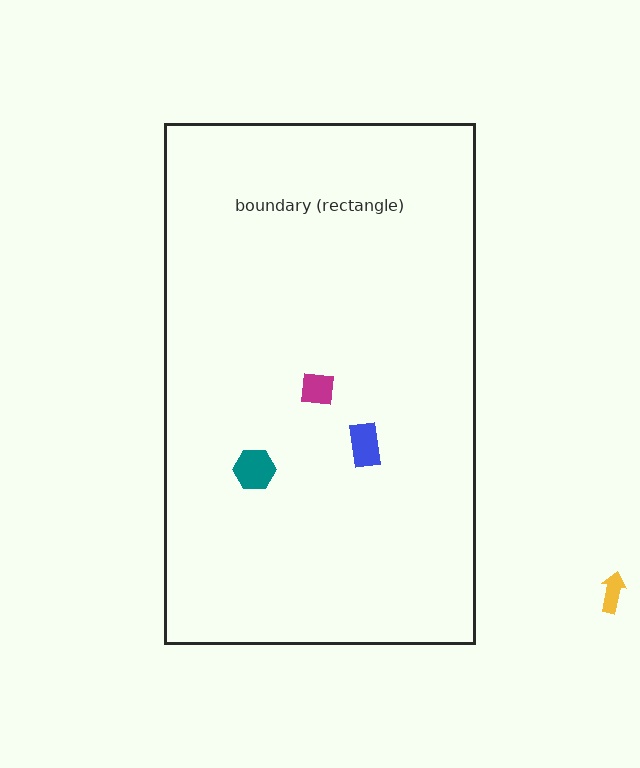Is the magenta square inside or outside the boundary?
Inside.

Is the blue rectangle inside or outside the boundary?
Inside.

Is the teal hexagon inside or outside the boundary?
Inside.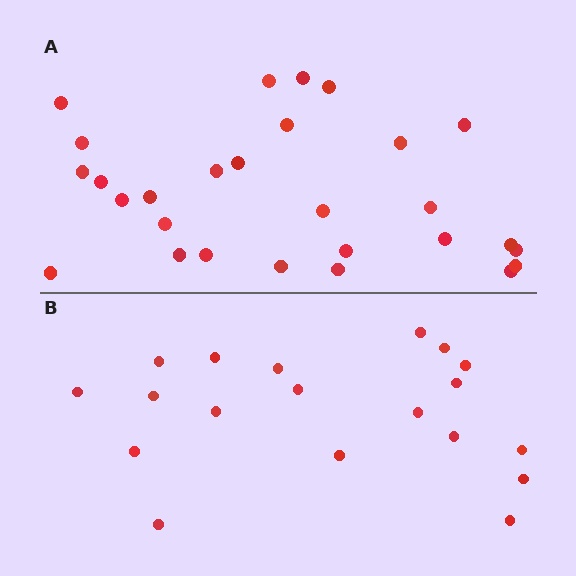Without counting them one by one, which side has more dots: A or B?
Region A (the top region) has more dots.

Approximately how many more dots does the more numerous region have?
Region A has roughly 8 or so more dots than region B.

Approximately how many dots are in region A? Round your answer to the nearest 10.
About 30 dots. (The exact count is 28, which rounds to 30.)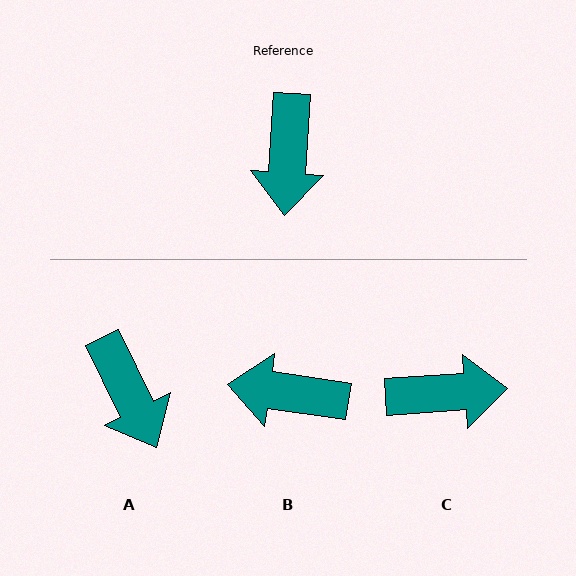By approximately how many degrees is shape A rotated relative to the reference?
Approximately 30 degrees counter-clockwise.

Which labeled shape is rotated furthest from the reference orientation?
C, about 98 degrees away.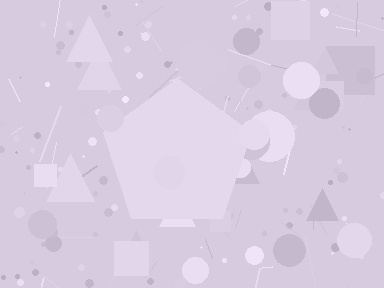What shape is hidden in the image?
A pentagon is hidden in the image.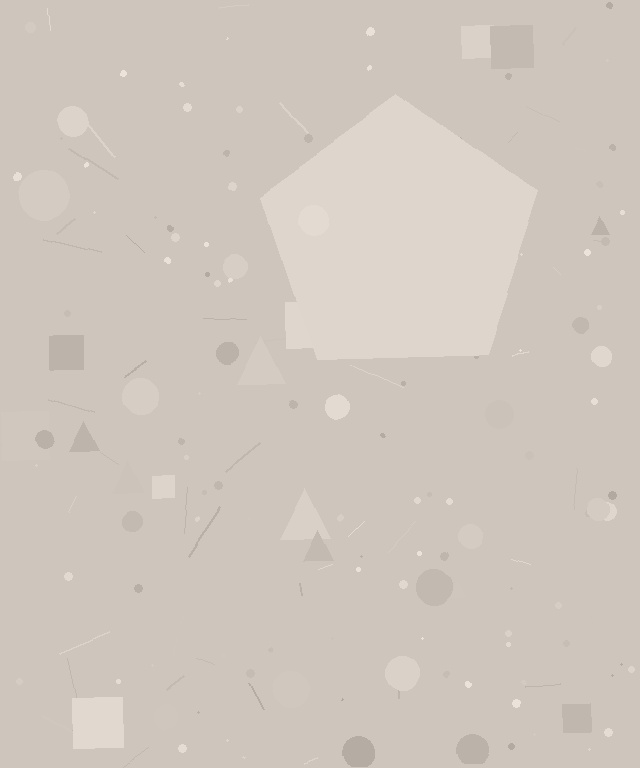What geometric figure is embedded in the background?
A pentagon is embedded in the background.